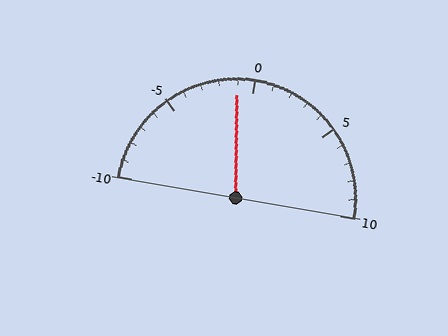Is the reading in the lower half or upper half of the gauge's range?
The reading is in the lower half of the range (-10 to 10).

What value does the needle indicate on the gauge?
The needle indicates approximately -1.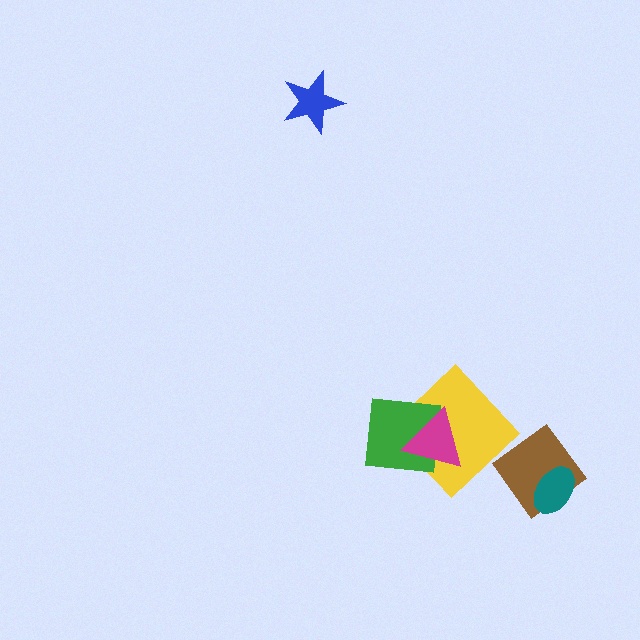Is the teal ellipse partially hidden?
No, no other shape covers it.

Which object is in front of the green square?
The magenta triangle is in front of the green square.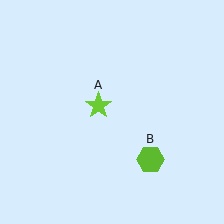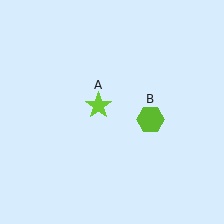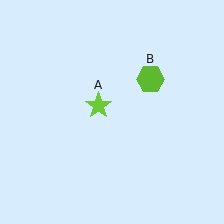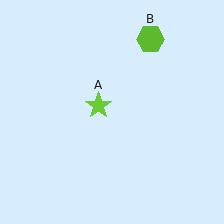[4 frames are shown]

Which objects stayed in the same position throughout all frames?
Lime star (object A) remained stationary.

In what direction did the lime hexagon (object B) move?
The lime hexagon (object B) moved up.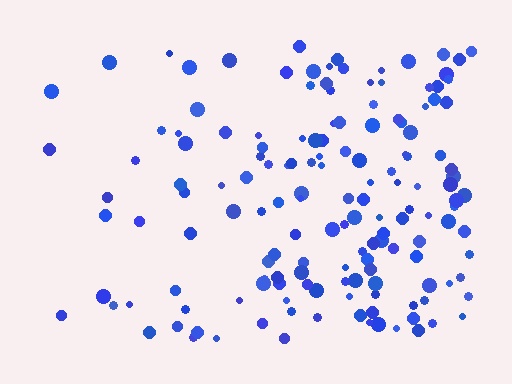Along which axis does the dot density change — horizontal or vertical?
Horizontal.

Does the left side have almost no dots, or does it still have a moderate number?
Still a moderate number, just noticeably fewer than the right.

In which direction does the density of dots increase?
From left to right, with the right side densest.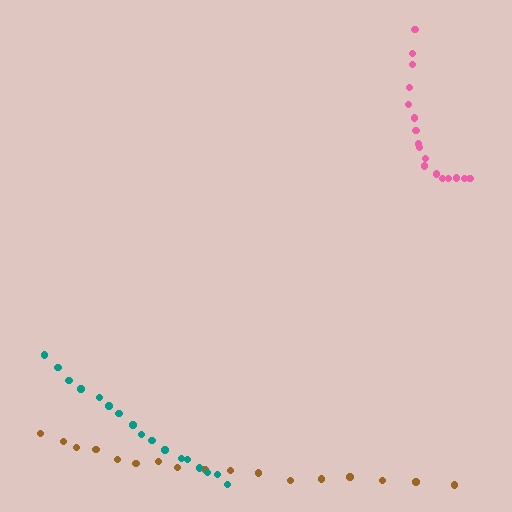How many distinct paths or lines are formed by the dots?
There are 3 distinct paths.